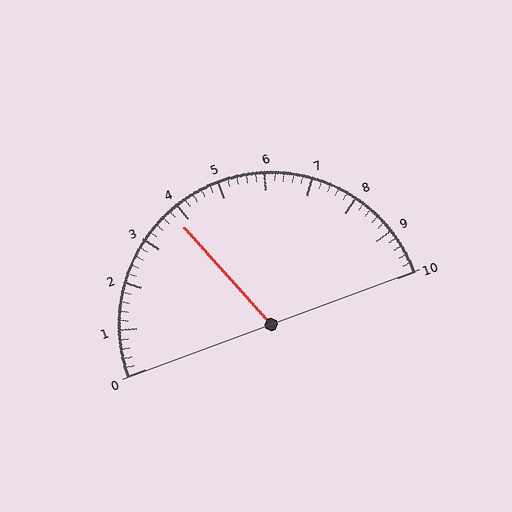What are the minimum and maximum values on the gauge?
The gauge ranges from 0 to 10.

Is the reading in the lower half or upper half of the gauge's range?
The reading is in the lower half of the range (0 to 10).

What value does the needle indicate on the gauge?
The needle indicates approximately 3.8.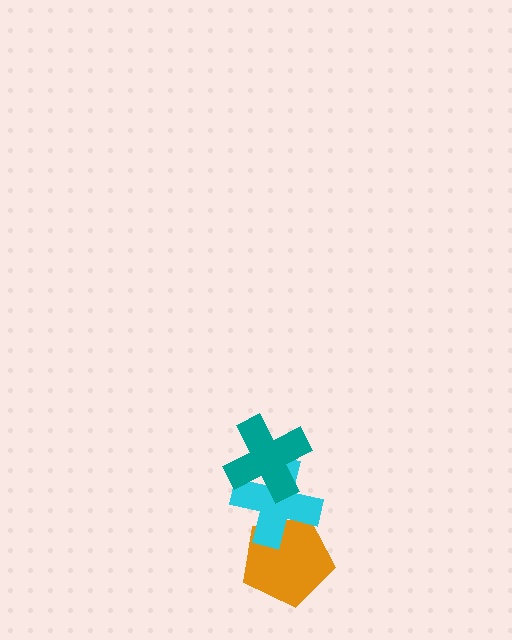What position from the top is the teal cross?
The teal cross is 1st from the top.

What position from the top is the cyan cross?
The cyan cross is 2nd from the top.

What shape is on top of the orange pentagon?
The cyan cross is on top of the orange pentagon.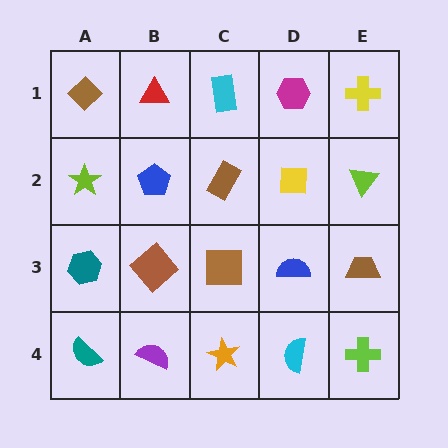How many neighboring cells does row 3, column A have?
3.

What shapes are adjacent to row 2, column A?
A brown diamond (row 1, column A), a teal hexagon (row 3, column A), a blue pentagon (row 2, column B).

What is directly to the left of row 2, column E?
A yellow square.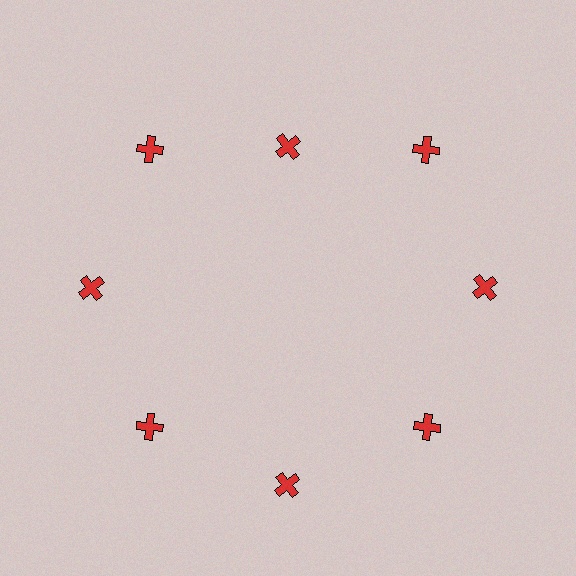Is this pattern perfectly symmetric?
No. The 8 red crosses are arranged in a ring, but one element near the 12 o'clock position is pulled inward toward the center, breaking the 8-fold rotational symmetry.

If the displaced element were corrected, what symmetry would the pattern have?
It would have 8-fold rotational symmetry — the pattern would map onto itself every 45 degrees.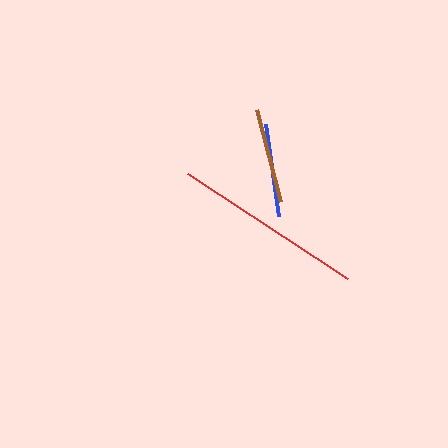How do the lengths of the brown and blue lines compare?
The brown and blue lines are approximately the same length.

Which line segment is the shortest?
The blue line is the shortest at approximately 92 pixels.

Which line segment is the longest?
The red line is the longest at approximately 192 pixels.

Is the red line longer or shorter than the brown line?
The red line is longer than the brown line.